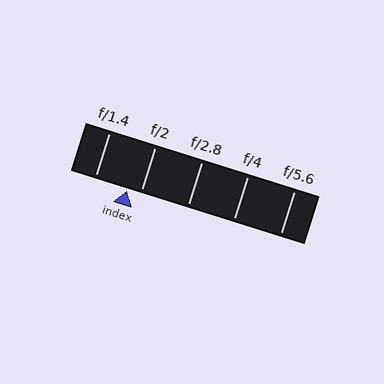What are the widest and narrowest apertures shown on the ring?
The widest aperture shown is f/1.4 and the narrowest is f/5.6.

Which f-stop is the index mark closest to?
The index mark is closest to f/2.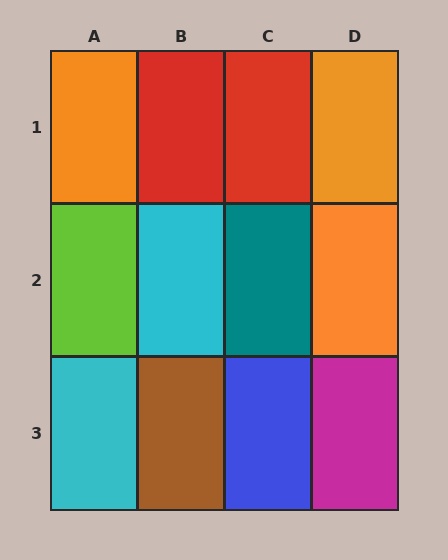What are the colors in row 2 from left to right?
Lime, cyan, teal, orange.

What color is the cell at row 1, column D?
Orange.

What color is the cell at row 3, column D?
Magenta.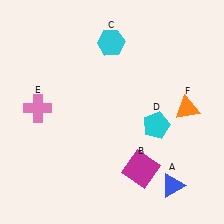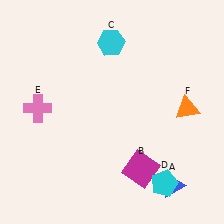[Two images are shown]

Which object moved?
The cyan pentagon (D) moved down.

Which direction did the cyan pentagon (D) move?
The cyan pentagon (D) moved down.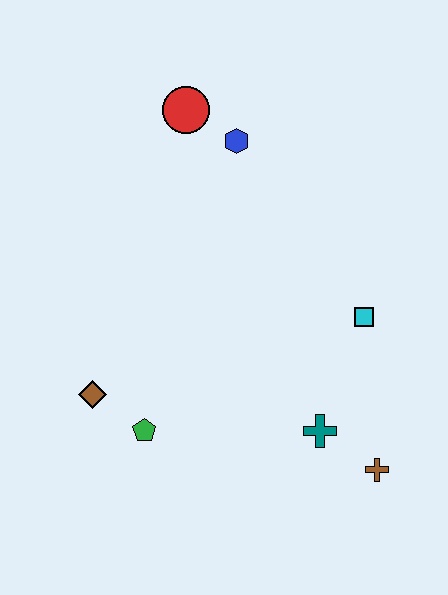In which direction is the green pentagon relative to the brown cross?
The green pentagon is to the left of the brown cross.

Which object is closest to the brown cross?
The teal cross is closest to the brown cross.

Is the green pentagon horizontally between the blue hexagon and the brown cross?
No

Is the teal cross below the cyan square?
Yes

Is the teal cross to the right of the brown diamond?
Yes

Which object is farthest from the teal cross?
The red circle is farthest from the teal cross.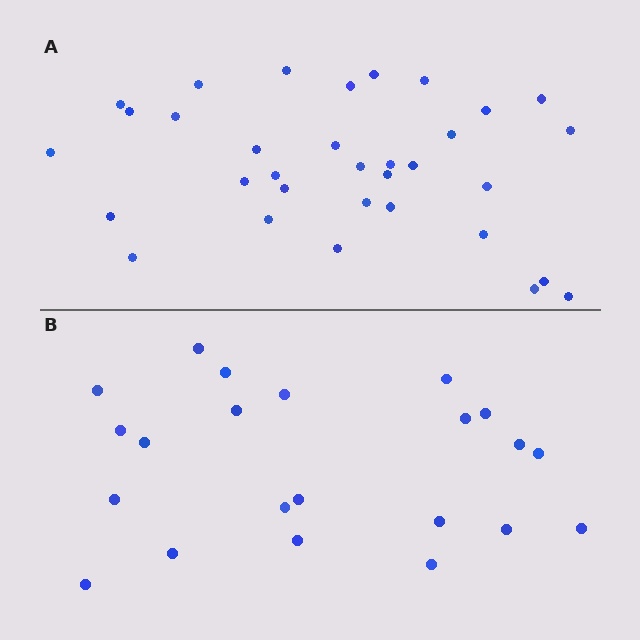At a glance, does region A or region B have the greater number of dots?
Region A (the top region) has more dots.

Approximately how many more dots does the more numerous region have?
Region A has roughly 12 or so more dots than region B.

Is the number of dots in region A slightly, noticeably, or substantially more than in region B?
Region A has substantially more. The ratio is roughly 1.5 to 1.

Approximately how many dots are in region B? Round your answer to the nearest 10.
About 20 dots. (The exact count is 22, which rounds to 20.)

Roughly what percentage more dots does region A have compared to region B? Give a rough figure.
About 50% more.